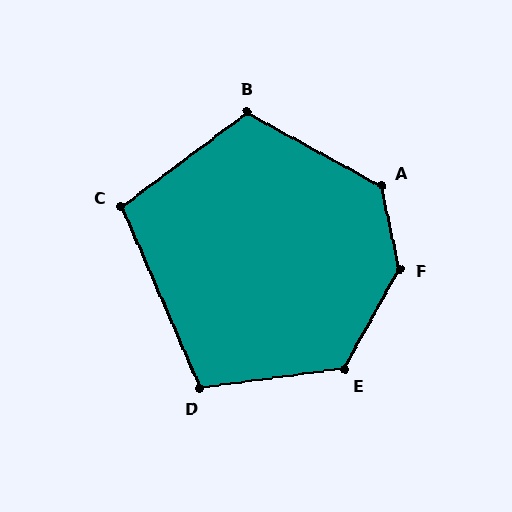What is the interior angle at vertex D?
Approximately 106 degrees (obtuse).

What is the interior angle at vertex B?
Approximately 115 degrees (obtuse).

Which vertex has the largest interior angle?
F, at approximately 139 degrees.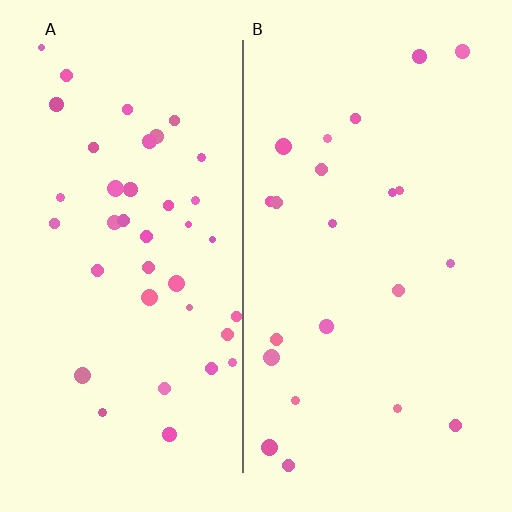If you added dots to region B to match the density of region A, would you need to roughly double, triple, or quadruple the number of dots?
Approximately double.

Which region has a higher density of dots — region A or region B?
A (the left).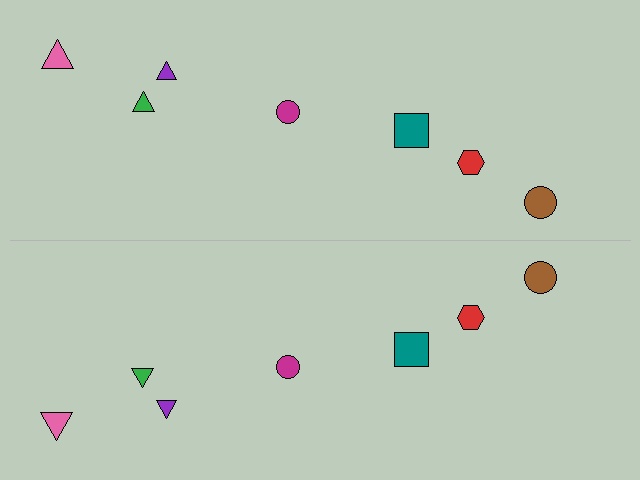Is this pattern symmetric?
Yes, this pattern has bilateral (reflection) symmetry.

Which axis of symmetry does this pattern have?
The pattern has a horizontal axis of symmetry running through the center of the image.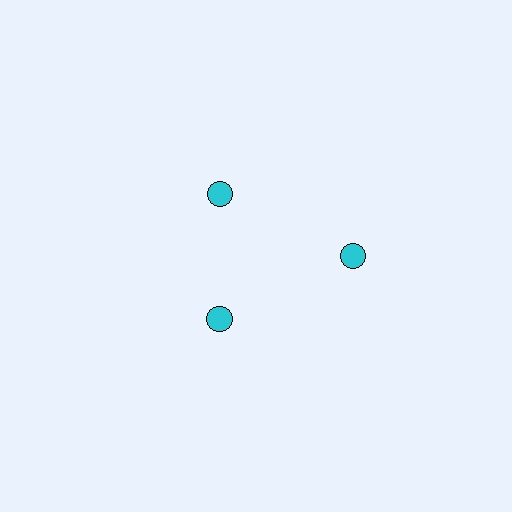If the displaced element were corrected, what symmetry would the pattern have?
It would have 3-fold rotational symmetry — the pattern would map onto itself every 120 degrees.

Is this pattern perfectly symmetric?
No. The 3 cyan circles are arranged in a ring, but one element near the 3 o'clock position is pushed outward from the center, breaking the 3-fold rotational symmetry.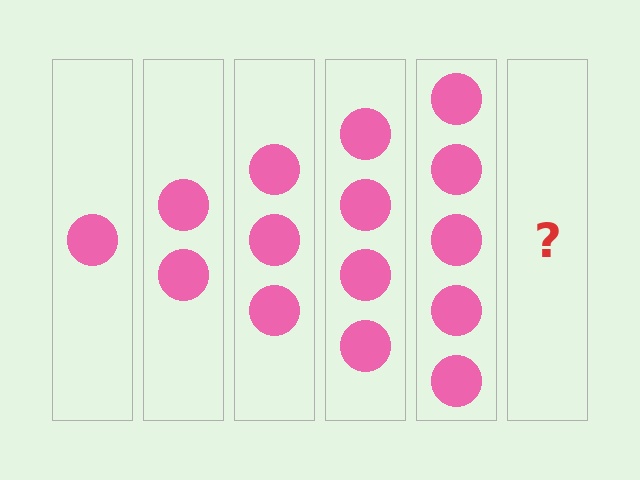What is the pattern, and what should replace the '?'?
The pattern is that each step adds one more circle. The '?' should be 6 circles.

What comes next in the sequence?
The next element should be 6 circles.